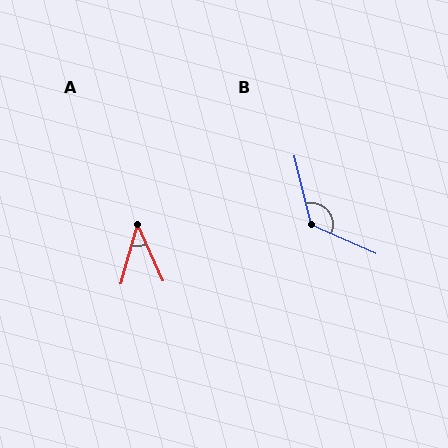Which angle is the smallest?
A, at approximately 40 degrees.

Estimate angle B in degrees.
Approximately 128 degrees.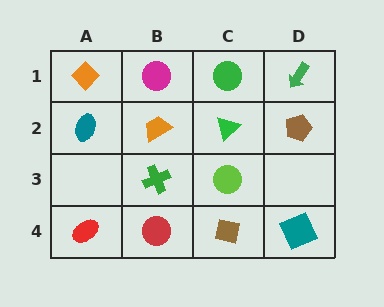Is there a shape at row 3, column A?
No, that cell is empty.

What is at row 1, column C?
A green circle.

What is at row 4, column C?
A brown square.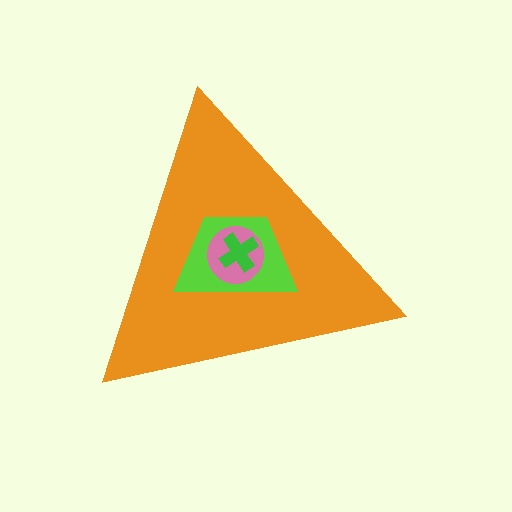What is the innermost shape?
The green cross.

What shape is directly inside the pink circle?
The green cross.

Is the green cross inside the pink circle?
Yes.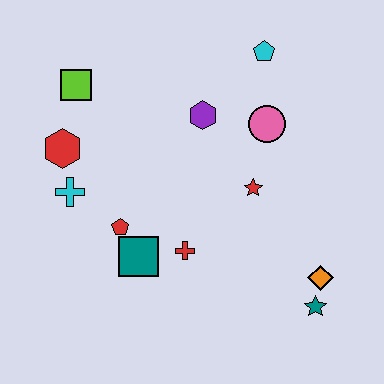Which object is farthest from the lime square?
The teal star is farthest from the lime square.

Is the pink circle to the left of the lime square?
No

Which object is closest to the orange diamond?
The teal star is closest to the orange diamond.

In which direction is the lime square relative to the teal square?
The lime square is above the teal square.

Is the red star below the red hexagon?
Yes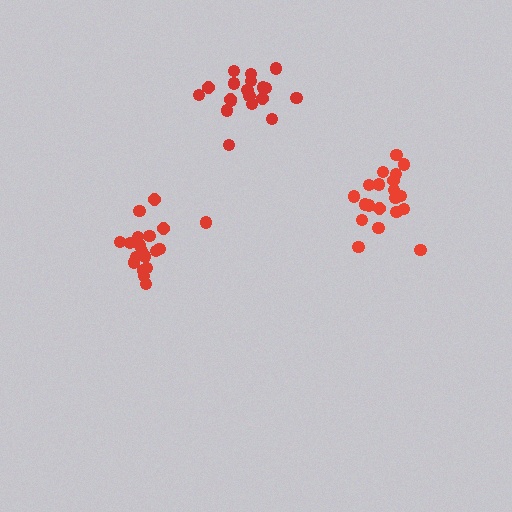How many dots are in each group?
Group 1: 20 dots, Group 2: 19 dots, Group 3: 20 dots (59 total).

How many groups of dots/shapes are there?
There are 3 groups.